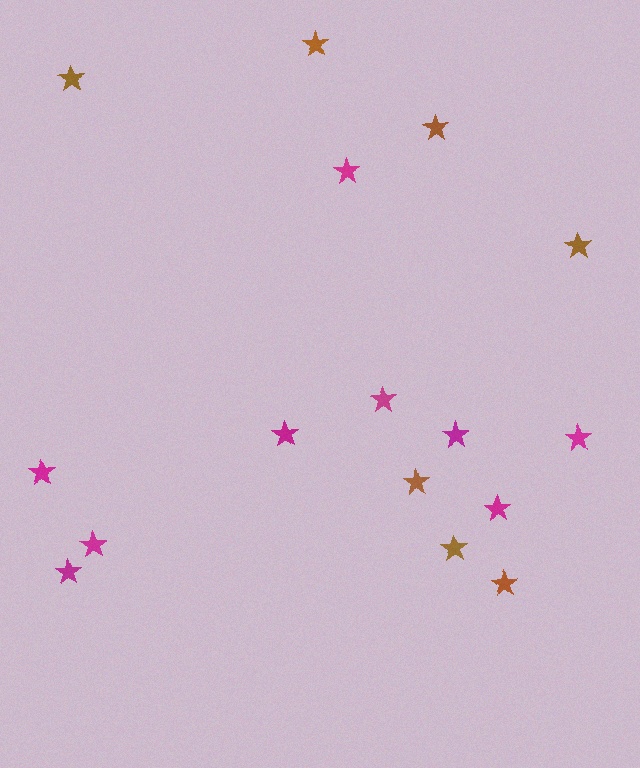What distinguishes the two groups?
There are 2 groups: one group of brown stars (7) and one group of magenta stars (9).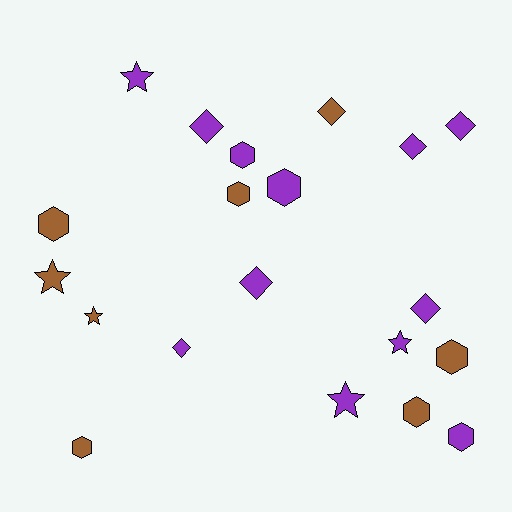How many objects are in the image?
There are 20 objects.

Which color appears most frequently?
Purple, with 12 objects.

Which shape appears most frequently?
Hexagon, with 8 objects.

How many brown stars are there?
There are 2 brown stars.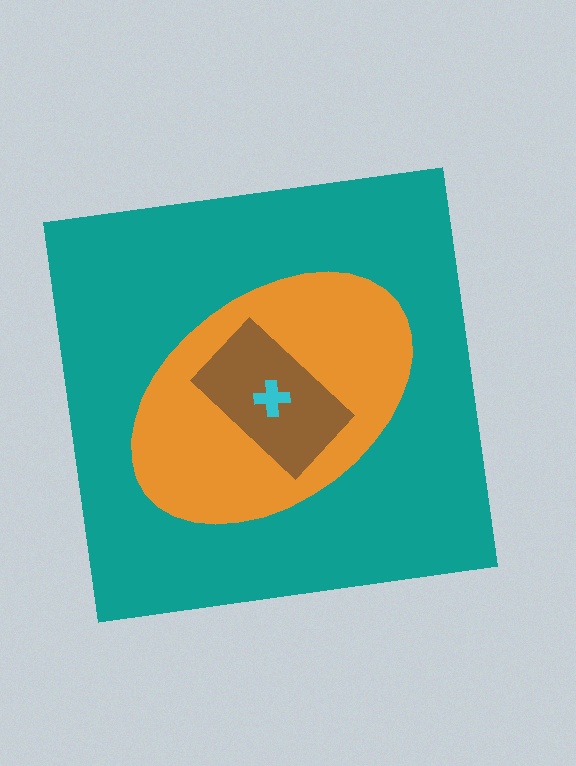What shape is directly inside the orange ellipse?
The brown rectangle.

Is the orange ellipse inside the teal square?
Yes.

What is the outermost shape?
The teal square.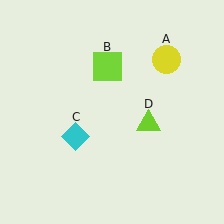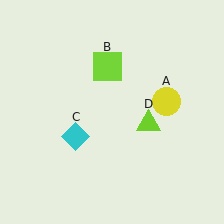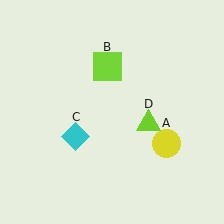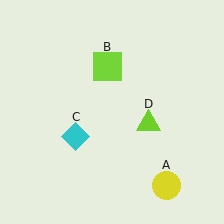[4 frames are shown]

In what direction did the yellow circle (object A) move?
The yellow circle (object A) moved down.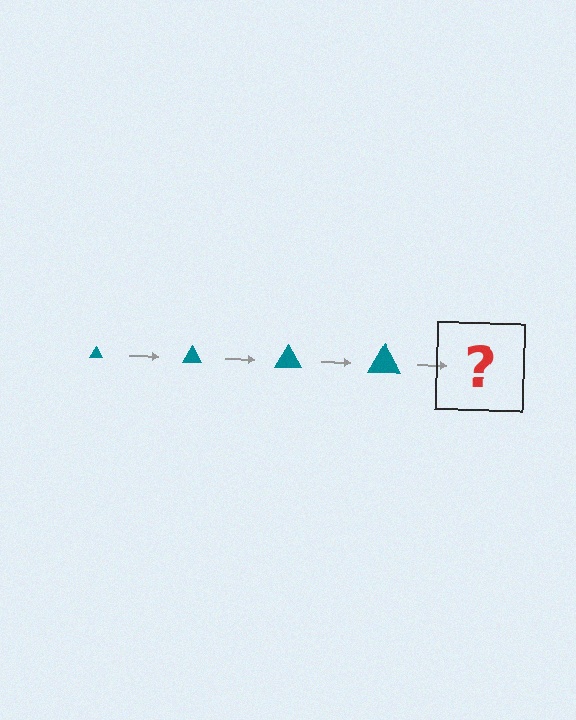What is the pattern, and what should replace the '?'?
The pattern is that the triangle gets progressively larger each step. The '?' should be a teal triangle, larger than the previous one.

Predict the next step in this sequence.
The next step is a teal triangle, larger than the previous one.